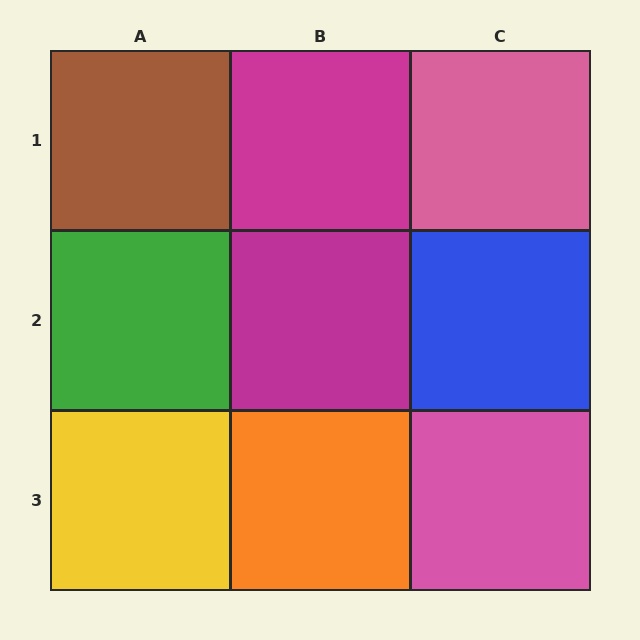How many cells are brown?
1 cell is brown.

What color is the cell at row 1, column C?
Pink.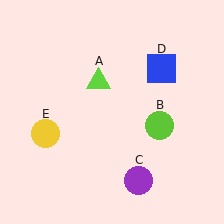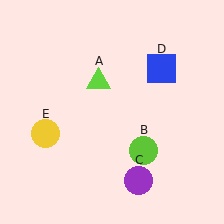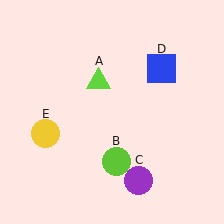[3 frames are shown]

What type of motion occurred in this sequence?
The lime circle (object B) rotated clockwise around the center of the scene.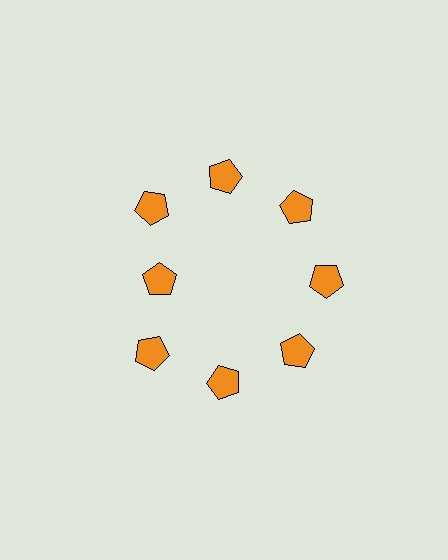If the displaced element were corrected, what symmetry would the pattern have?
It would have 8-fold rotational symmetry — the pattern would map onto itself every 45 degrees.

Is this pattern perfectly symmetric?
No. The 8 orange pentagons are arranged in a ring, but one element near the 9 o'clock position is pulled inward toward the center, breaking the 8-fold rotational symmetry.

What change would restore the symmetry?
The symmetry would be restored by moving it outward, back onto the ring so that all 8 pentagons sit at equal angles and equal distance from the center.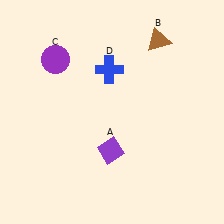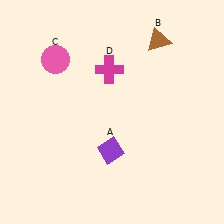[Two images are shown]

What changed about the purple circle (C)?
In Image 1, C is purple. In Image 2, it changed to pink.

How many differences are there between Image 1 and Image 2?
There are 2 differences between the two images.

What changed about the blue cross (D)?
In Image 1, D is blue. In Image 2, it changed to magenta.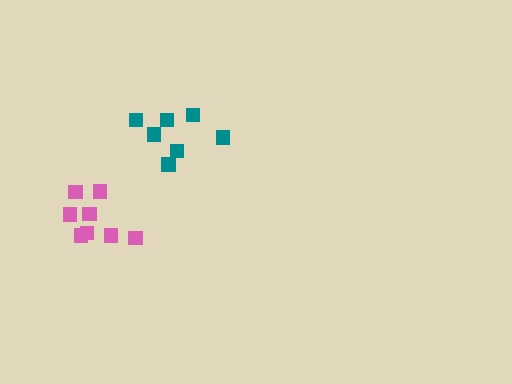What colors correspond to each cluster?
The clusters are colored: teal, pink.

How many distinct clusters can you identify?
There are 2 distinct clusters.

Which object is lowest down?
The pink cluster is bottommost.